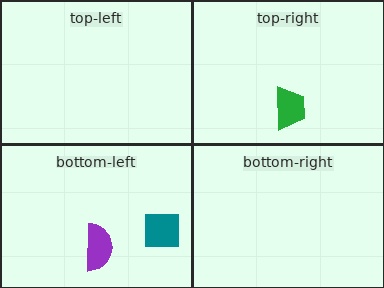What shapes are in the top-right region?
The green trapezoid.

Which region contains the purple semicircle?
The bottom-left region.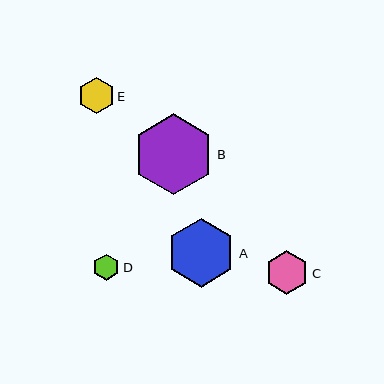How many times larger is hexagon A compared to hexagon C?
Hexagon A is approximately 1.6 times the size of hexagon C.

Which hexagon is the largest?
Hexagon B is the largest with a size of approximately 81 pixels.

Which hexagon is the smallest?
Hexagon D is the smallest with a size of approximately 26 pixels.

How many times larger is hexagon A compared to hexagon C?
Hexagon A is approximately 1.6 times the size of hexagon C.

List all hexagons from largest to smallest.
From largest to smallest: B, A, C, E, D.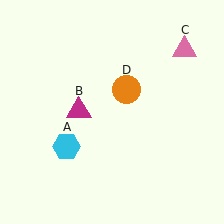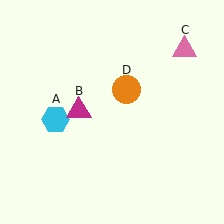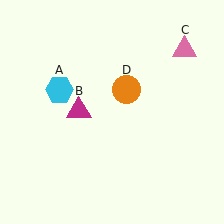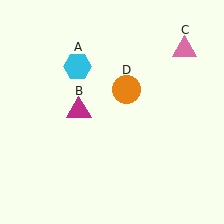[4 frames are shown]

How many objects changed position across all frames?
1 object changed position: cyan hexagon (object A).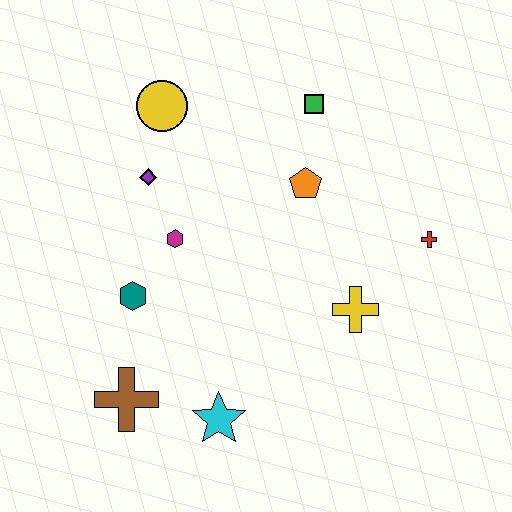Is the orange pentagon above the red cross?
Yes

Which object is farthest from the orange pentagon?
The brown cross is farthest from the orange pentagon.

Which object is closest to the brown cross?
The cyan star is closest to the brown cross.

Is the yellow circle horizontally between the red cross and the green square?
No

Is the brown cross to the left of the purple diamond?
Yes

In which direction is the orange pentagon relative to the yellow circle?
The orange pentagon is to the right of the yellow circle.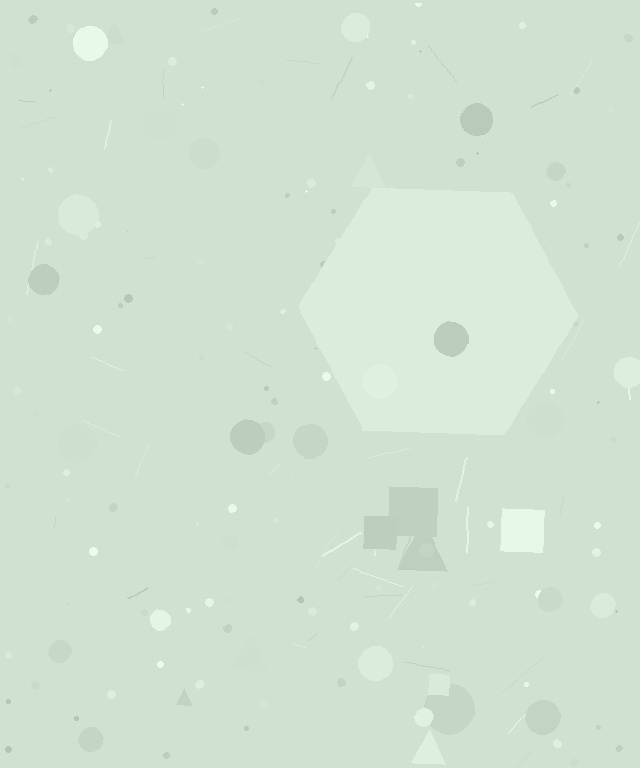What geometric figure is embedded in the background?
A hexagon is embedded in the background.